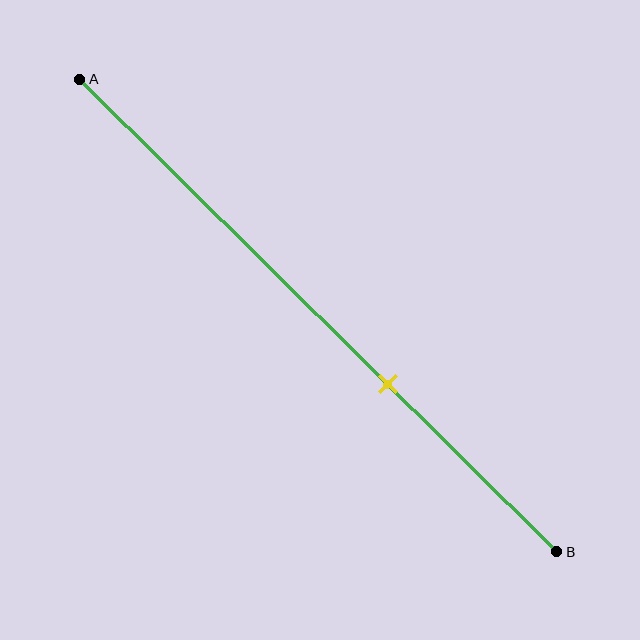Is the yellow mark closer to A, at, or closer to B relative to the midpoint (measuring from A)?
The yellow mark is closer to point B than the midpoint of segment AB.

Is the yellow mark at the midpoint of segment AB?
No, the mark is at about 65% from A, not at the 50% midpoint.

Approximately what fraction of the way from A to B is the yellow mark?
The yellow mark is approximately 65% of the way from A to B.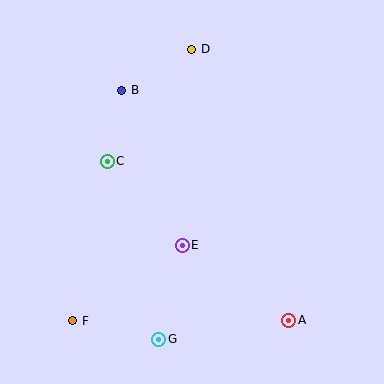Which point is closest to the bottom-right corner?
Point A is closest to the bottom-right corner.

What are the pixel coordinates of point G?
Point G is at (159, 339).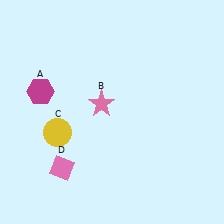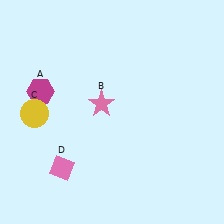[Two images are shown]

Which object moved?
The yellow circle (C) moved left.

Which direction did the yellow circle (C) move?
The yellow circle (C) moved left.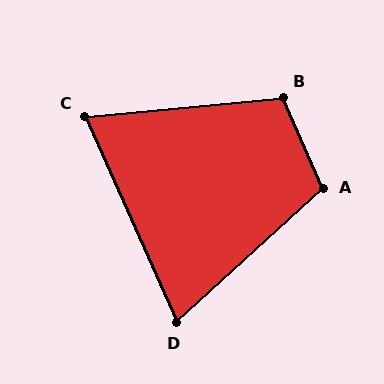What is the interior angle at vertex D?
Approximately 72 degrees (acute).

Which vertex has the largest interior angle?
A, at approximately 109 degrees.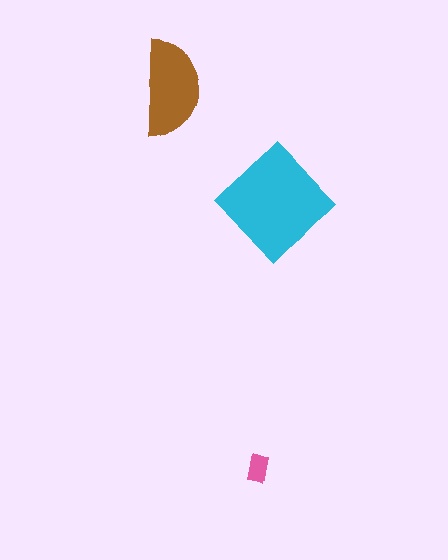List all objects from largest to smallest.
The cyan diamond, the brown semicircle, the pink rectangle.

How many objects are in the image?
There are 3 objects in the image.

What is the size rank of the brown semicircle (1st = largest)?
2nd.